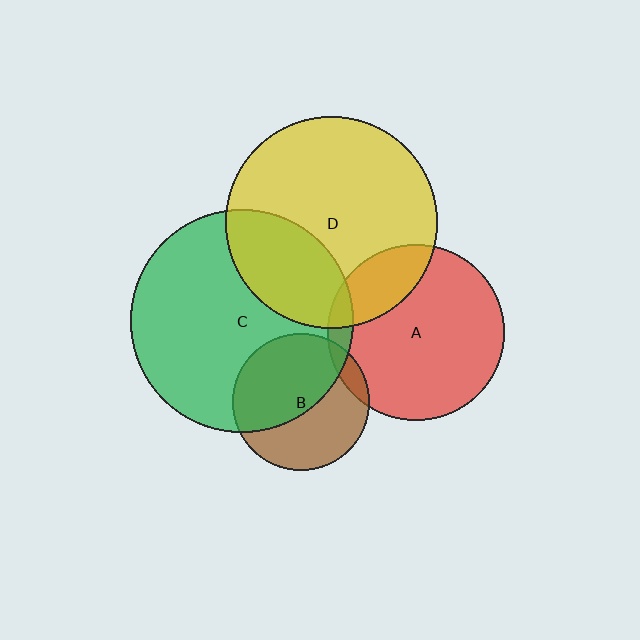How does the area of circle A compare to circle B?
Approximately 1.7 times.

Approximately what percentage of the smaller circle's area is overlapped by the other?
Approximately 30%.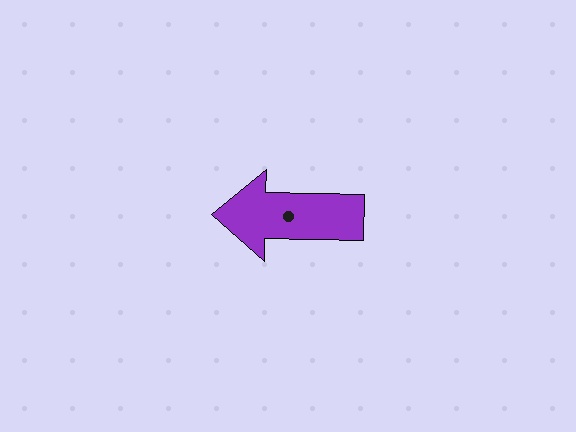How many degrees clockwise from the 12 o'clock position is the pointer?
Approximately 271 degrees.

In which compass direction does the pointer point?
West.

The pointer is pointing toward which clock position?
Roughly 9 o'clock.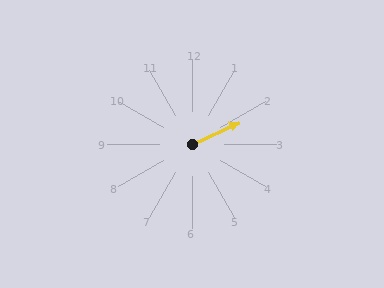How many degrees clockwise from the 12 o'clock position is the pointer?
Approximately 65 degrees.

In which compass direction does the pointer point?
Northeast.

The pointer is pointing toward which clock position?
Roughly 2 o'clock.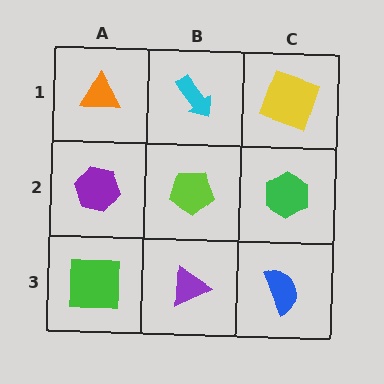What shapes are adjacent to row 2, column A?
An orange triangle (row 1, column A), a green square (row 3, column A), a lime pentagon (row 2, column B).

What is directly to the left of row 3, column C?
A purple triangle.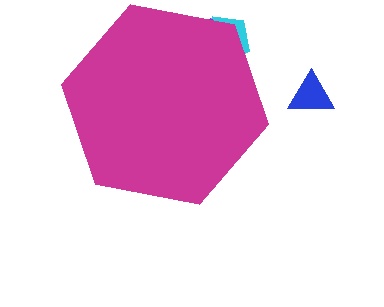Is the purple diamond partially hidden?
Yes, the purple diamond is partially hidden behind the magenta hexagon.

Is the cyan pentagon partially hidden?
Yes, the cyan pentagon is partially hidden behind the magenta hexagon.